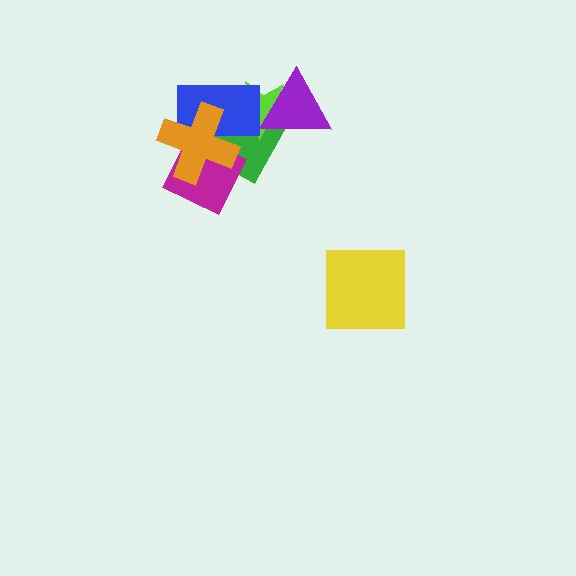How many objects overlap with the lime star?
3 objects overlap with the lime star.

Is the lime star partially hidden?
Yes, it is partially covered by another shape.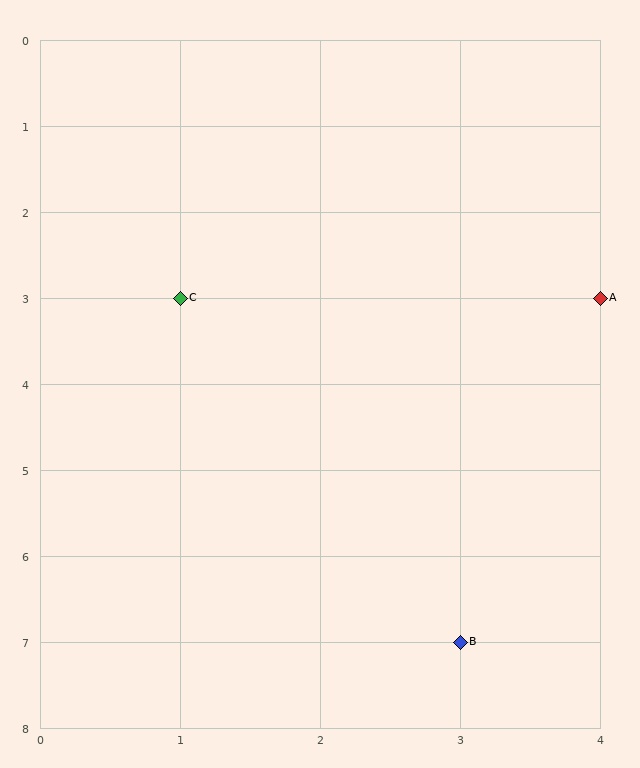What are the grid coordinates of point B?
Point B is at grid coordinates (3, 7).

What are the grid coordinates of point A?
Point A is at grid coordinates (4, 3).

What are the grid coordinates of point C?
Point C is at grid coordinates (1, 3).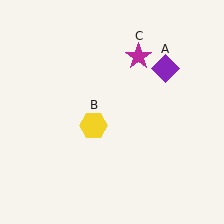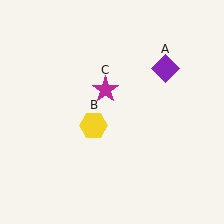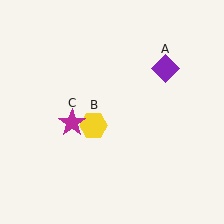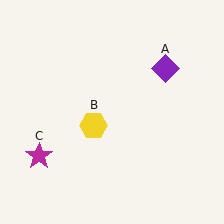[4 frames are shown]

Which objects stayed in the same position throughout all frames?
Purple diamond (object A) and yellow hexagon (object B) remained stationary.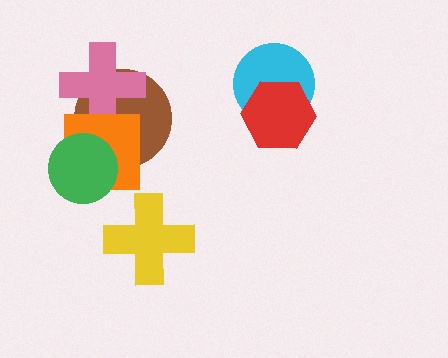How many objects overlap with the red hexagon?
1 object overlaps with the red hexagon.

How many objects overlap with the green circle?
2 objects overlap with the green circle.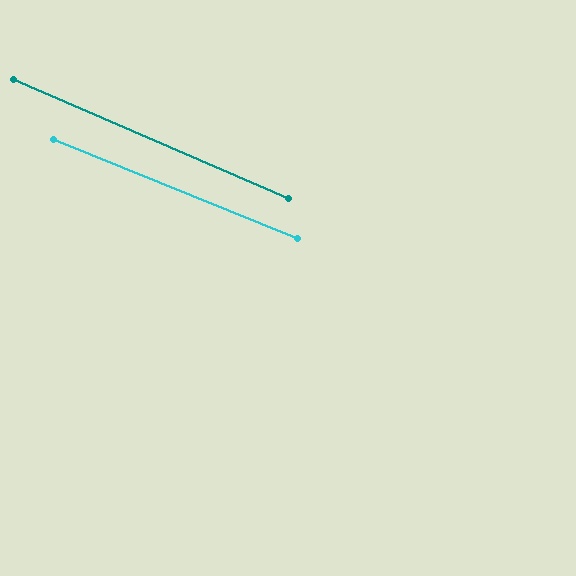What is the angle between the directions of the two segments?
Approximately 1 degree.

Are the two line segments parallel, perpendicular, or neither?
Parallel — their directions differ by only 1.4°.